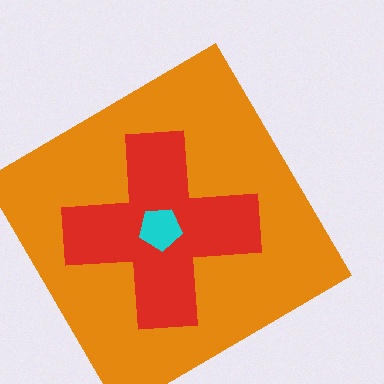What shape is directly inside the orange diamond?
The red cross.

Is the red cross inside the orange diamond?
Yes.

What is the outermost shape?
The orange diamond.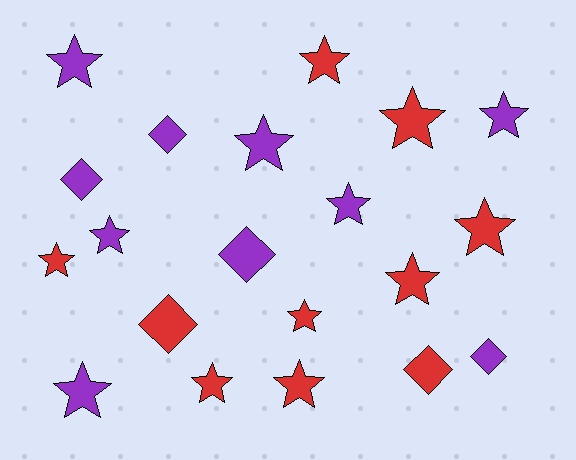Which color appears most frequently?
Red, with 10 objects.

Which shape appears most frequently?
Star, with 14 objects.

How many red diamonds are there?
There are 2 red diamonds.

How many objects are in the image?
There are 20 objects.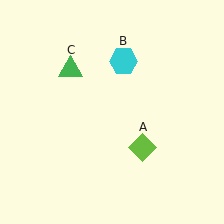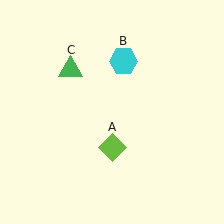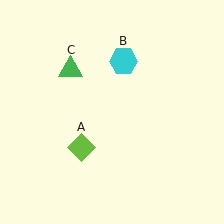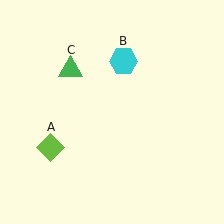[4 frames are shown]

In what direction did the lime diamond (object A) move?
The lime diamond (object A) moved left.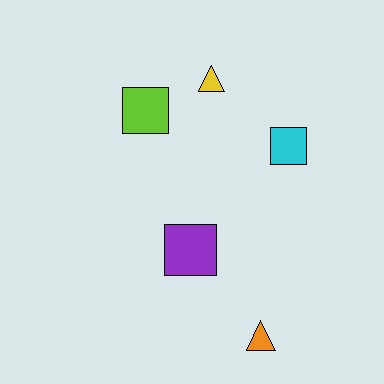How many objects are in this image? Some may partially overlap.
There are 5 objects.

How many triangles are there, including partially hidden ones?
There are 2 triangles.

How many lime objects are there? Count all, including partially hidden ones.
There is 1 lime object.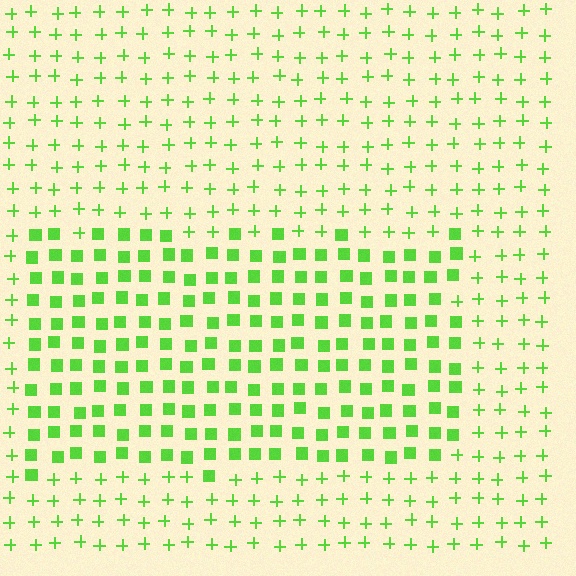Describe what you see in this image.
The image is filled with small lime elements arranged in a uniform grid. A rectangle-shaped region contains squares, while the surrounding area contains plus signs. The boundary is defined purely by the change in element shape.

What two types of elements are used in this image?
The image uses squares inside the rectangle region and plus signs outside it.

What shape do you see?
I see a rectangle.